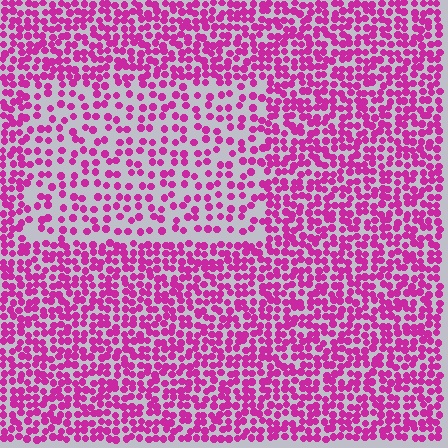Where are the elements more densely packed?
The elements are more densely packed outside the rectangle boundary.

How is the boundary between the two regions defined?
The boundary is defined by a change in element density (approximately 2.0x ratio). All elements are the same color, size, and shape.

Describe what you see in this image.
The image contains small magenta elements arranged at two different densities. A rectangle-shaped region is visible where the elements are less densely packed than the surrounding area.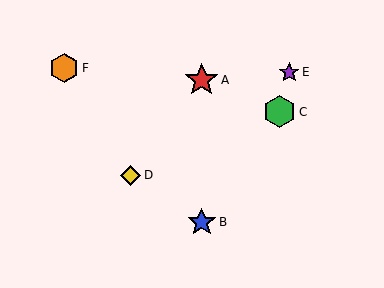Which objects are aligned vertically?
Objects A, B are aligned vertically.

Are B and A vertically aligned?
Yes, both are at x≈202.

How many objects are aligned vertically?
2 objects (A, B) are aligned vertically.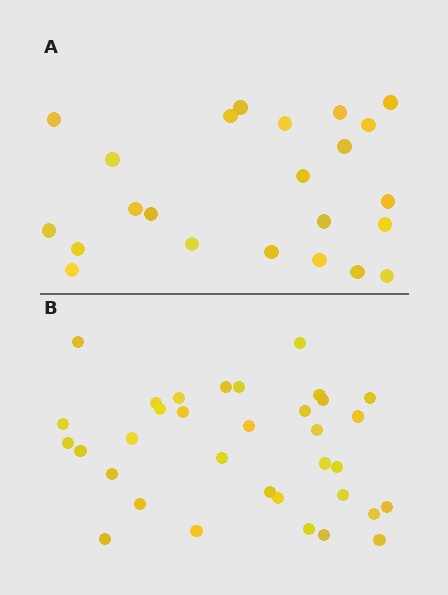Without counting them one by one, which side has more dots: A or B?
Region B (the bottom region) has more dots.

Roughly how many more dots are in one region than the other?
Region B has roughly 12 or so more dots than region A.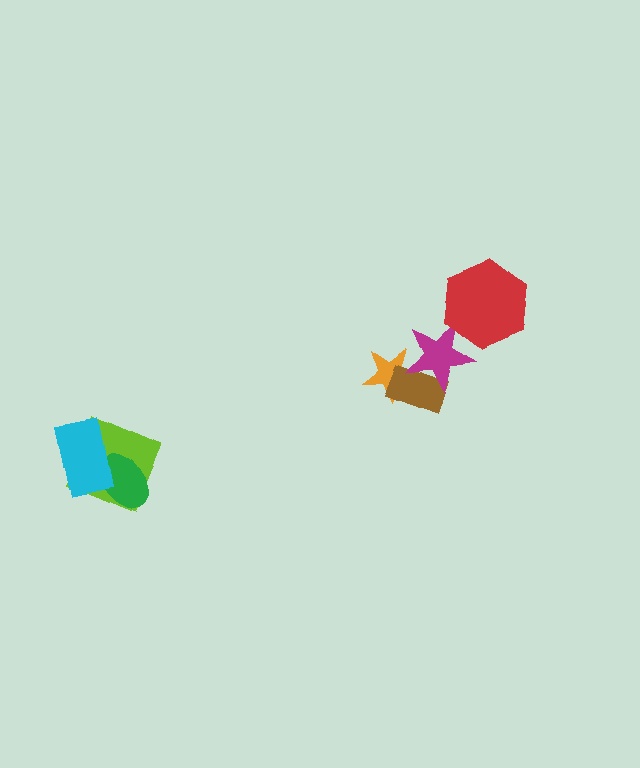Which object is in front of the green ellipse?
The cyan rectangle is in front of the green ellipse.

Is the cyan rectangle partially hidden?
No, no other shape covers it.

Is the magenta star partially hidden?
Yes, it is partially covered by another shape.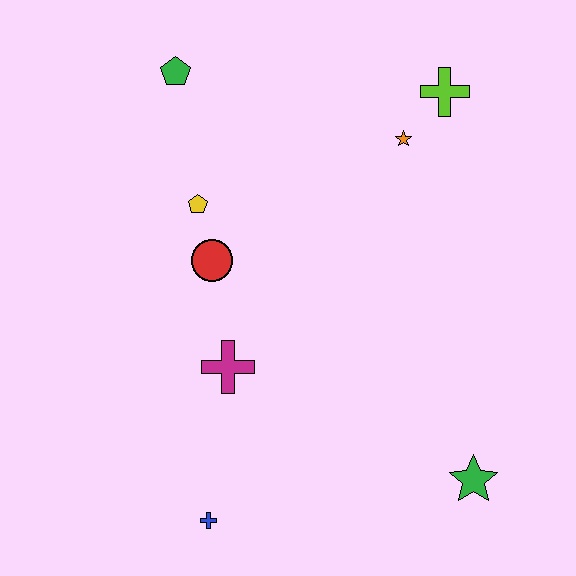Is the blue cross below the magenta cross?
Yes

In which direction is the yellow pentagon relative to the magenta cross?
The yellow pentagon is above the magenta cross.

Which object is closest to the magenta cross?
The red circle is closest to the magenta cross.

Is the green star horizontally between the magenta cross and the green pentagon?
No